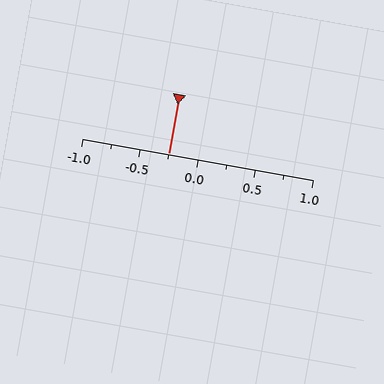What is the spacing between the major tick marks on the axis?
The major ticks are spaced 0.5 apart.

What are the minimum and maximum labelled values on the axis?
The axis runs from -1.0 to 1.0.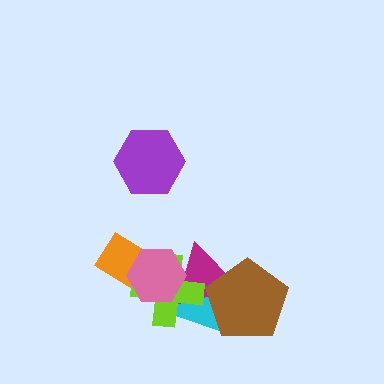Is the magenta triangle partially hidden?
Yes, it is partially covered by another shape.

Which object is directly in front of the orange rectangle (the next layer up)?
The lime cross is directly in front of the orange rectangle.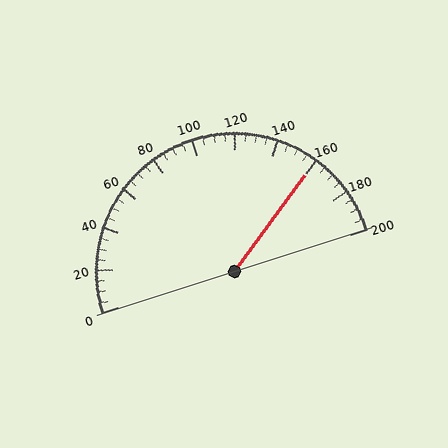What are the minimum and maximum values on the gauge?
The gauge ranges from 0 to 200.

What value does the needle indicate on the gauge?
The needle indicates approximately 160.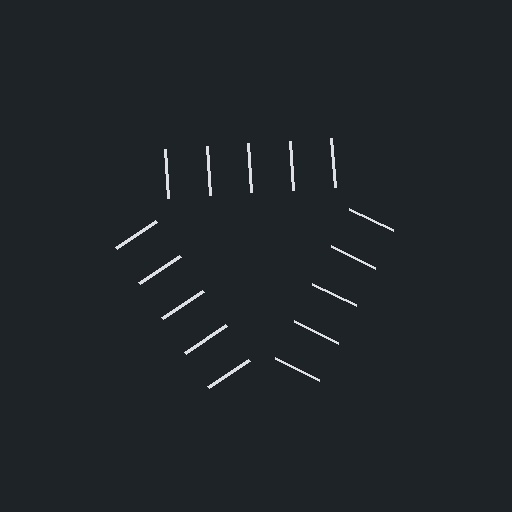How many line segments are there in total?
15 — 5 along each of the 3 edges.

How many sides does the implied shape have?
3 sides — the line-ends trace a triangle.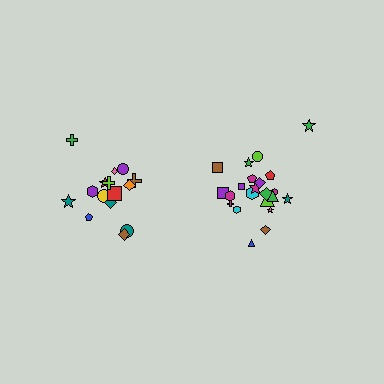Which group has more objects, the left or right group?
The right group.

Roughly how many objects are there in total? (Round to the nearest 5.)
Roughly 35 objects in total.